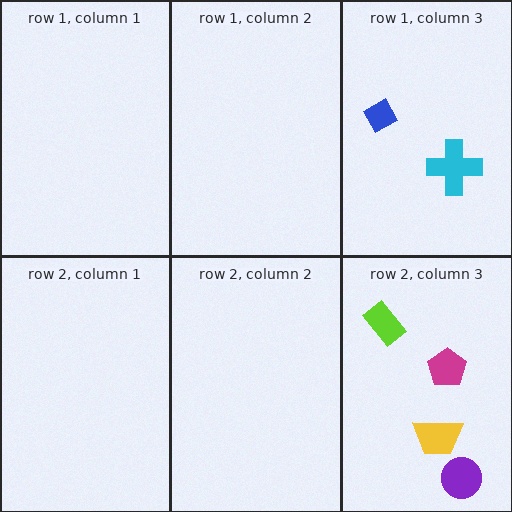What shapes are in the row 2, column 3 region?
The lime rectangle, the yellow trapezoid, the magenta pentagon, the purple circle.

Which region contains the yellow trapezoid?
The row 2, column 3 region.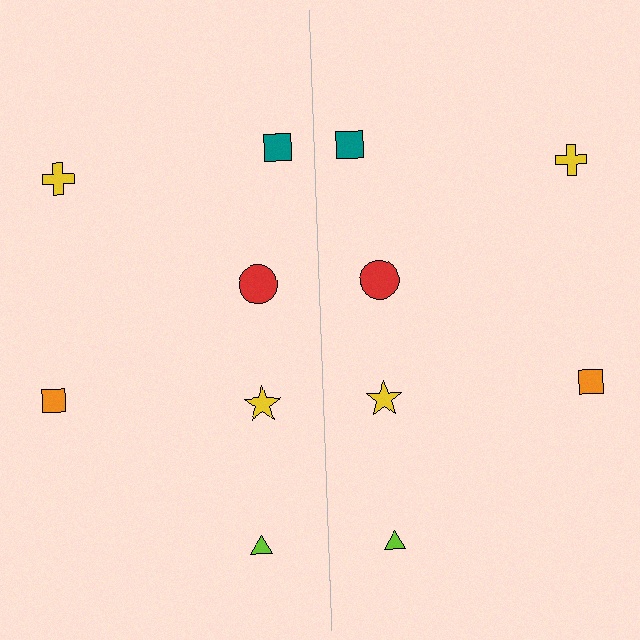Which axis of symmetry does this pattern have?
The pattern has a vertical axis of symmetry running through the center of the image.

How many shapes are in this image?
There are 12 shapes in this image.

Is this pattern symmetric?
Yes, this pattern has bilateral (reflection) symmetry.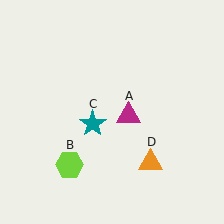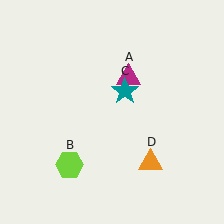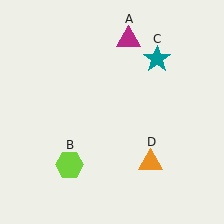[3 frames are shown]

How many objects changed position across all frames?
2 objects changed position: magenta triangle (object A), teal star (object C).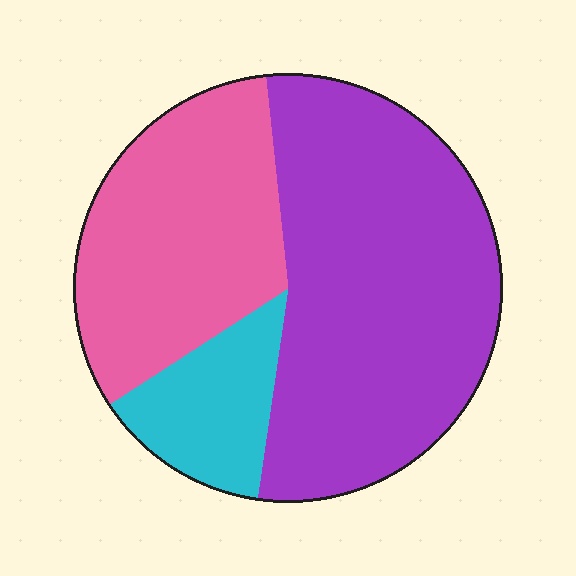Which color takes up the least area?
Cyan, at roughly 15%.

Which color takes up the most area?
Purple, at roughly 55%.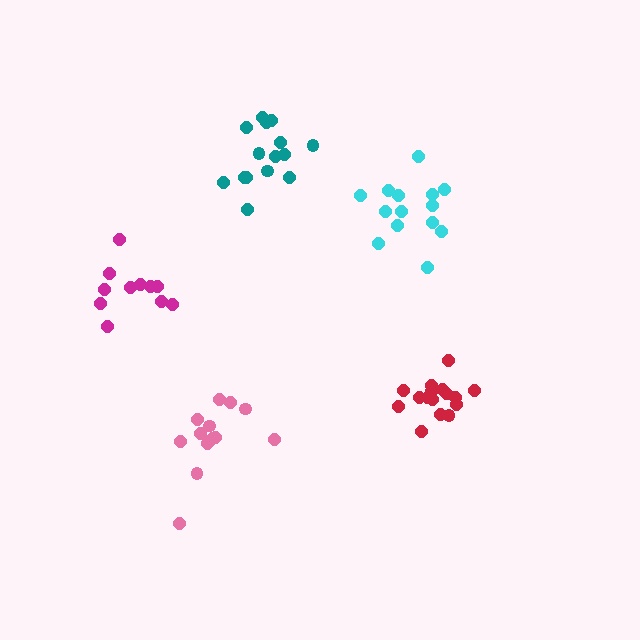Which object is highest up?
The teal cluster is topmost.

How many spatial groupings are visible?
There are 5 spatial groupings.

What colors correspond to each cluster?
The clusters are colored: magenta, pink, cyan, red, teal.